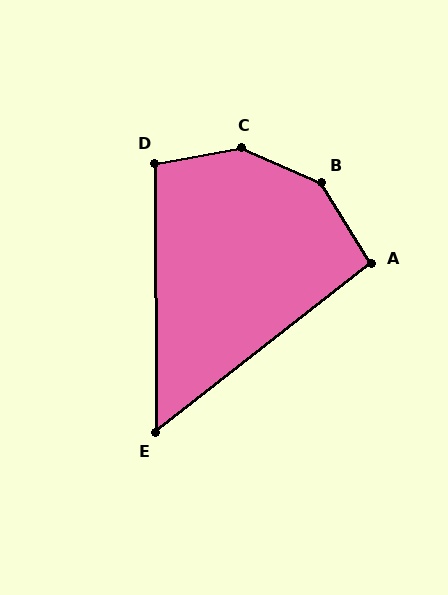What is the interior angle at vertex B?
Approximately 145 degrees (obtuse).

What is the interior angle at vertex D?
Approximately 100 degrees (obtuse).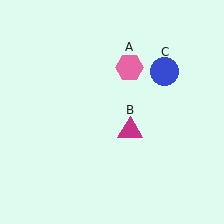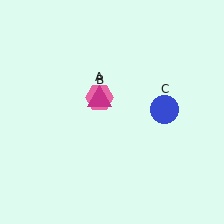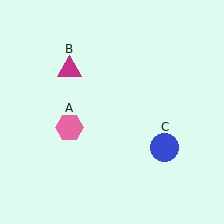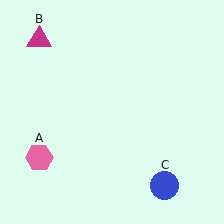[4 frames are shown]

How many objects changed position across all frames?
3 objects changed position: pink hexagon (object A), magenta triangle (object B), blue circle (object C).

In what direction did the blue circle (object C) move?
The blue circle (object C) moved down.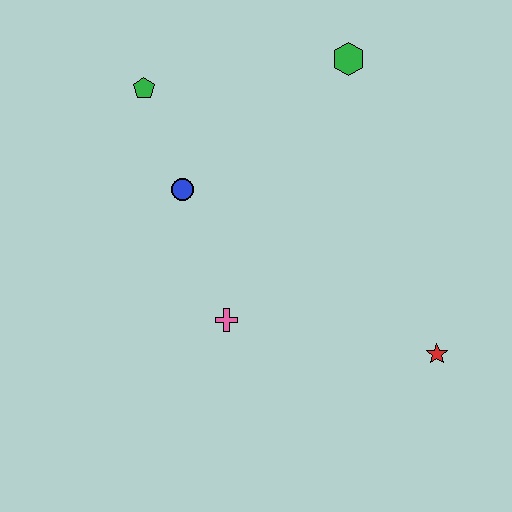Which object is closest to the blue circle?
The green pentagon is closest to the blue circle.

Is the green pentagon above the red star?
Yes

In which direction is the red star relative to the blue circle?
The red star is to the right of the blue circle.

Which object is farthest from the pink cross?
The green hexagon is farthest from the pink cross.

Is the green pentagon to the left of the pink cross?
Yes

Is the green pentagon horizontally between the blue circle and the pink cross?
No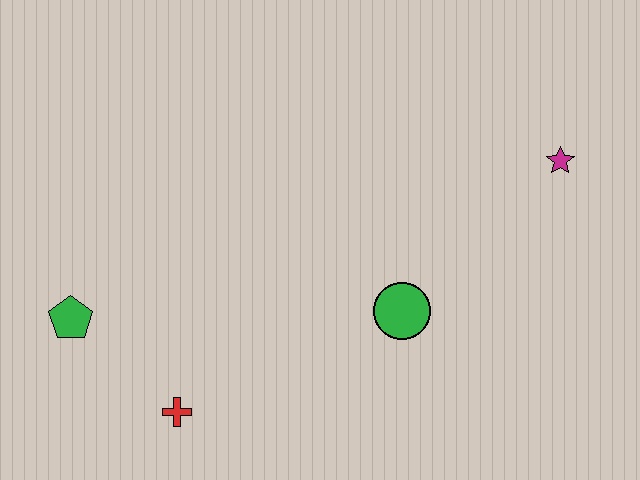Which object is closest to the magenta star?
The green circle is closest to the magenta star.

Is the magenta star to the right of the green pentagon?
Yes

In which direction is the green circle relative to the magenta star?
The green circle is to the left of the magenta star.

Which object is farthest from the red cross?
The magenta star is farthest from the red cross.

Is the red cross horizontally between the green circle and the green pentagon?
Yes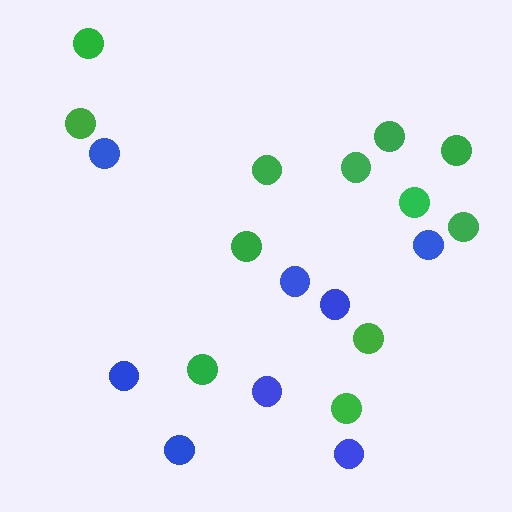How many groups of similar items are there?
There are 2 groups: one group of green circles (12) and one group of blue circles (8).